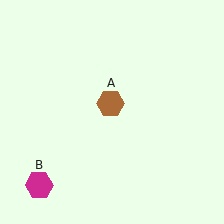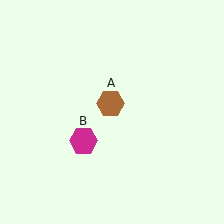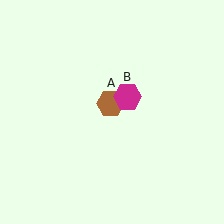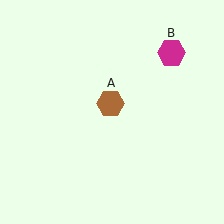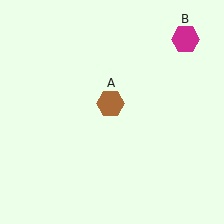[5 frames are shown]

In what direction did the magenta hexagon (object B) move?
The magenta hexagon (object B) moved up and to the right.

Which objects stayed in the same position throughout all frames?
Brown hexagon (object A) remained stationary.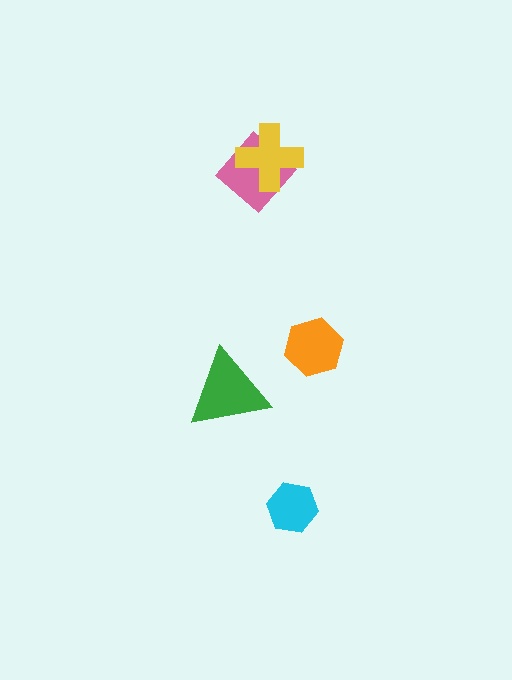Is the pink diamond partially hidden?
Yes, it is partially covered by another shape.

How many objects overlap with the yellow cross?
1 object overlaps with the yellow cross.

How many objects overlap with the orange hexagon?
0 objects overlap with the orange hexagon.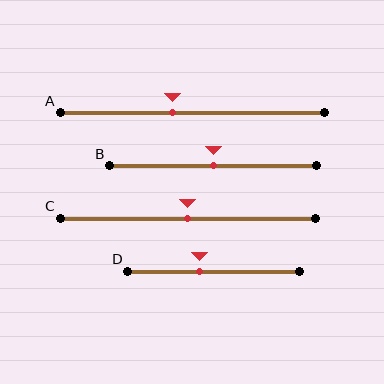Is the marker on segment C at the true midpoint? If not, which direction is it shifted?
Yes, the marker on segment C is at the true midpoint.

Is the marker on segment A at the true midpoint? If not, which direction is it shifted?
No, the marker on segment A is shifted to the left by about 7% of the segment length.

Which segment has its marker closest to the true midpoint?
Segment B has its marker closest to the true midpoint.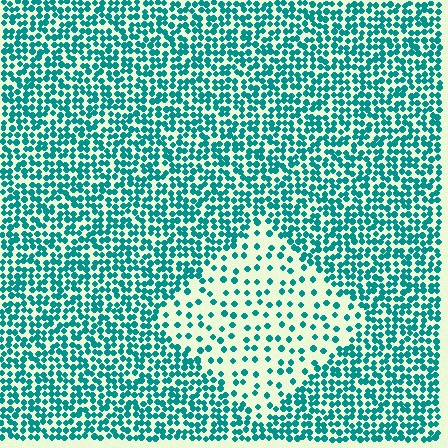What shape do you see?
I see a diamond.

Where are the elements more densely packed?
The elements are more densely packed outside the diamond boundary.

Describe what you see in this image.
The image contains small teal elements arranged at two different densities. A diamond-shaped region is visible where the elements are less densely packed than the surrounding area.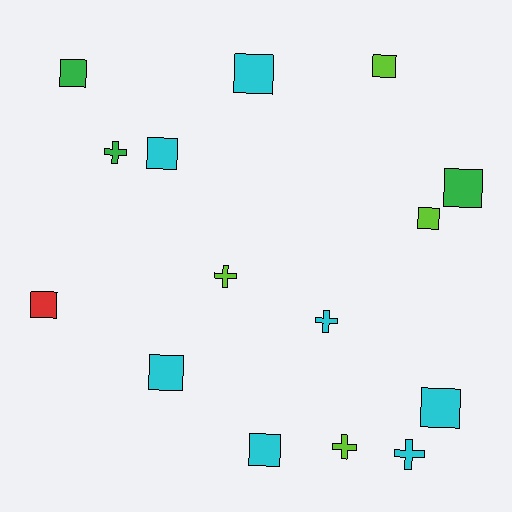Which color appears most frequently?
Cyan, with 7 objects.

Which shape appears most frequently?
Square, with 10 objects.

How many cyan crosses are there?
There are 2 cyan crosses.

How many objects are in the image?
There are 15 objects.